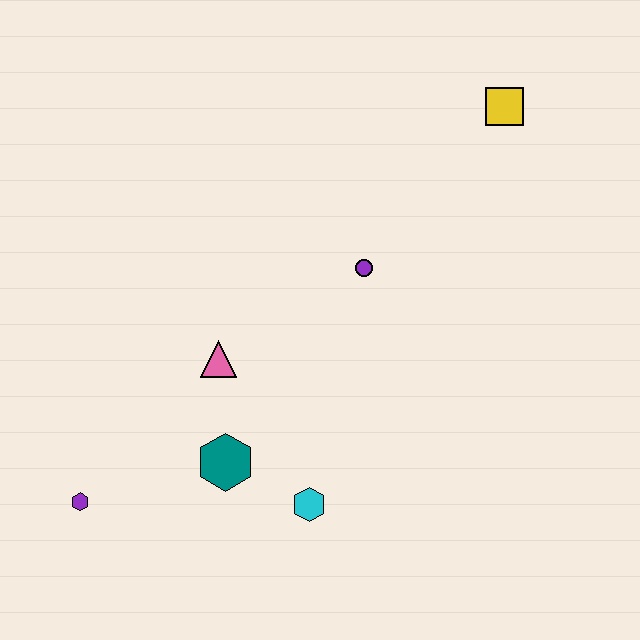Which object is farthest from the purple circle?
The purple hexagon is farthest from the purple circle.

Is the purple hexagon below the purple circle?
Yes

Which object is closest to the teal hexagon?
The cyan hexagon is closest to the teal hexagon.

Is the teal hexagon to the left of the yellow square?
Yes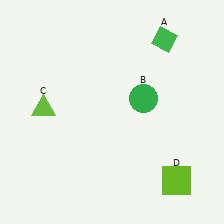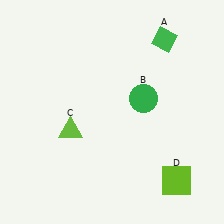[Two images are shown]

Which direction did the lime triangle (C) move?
The lime triangle (C) moved right.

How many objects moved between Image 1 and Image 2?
1 object moved between the two images.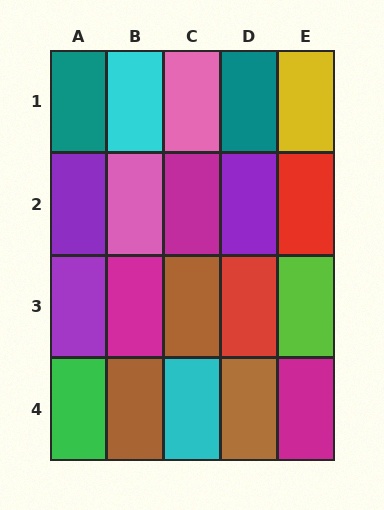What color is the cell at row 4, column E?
Magenta.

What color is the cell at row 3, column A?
Purple.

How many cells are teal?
2 cells are teal.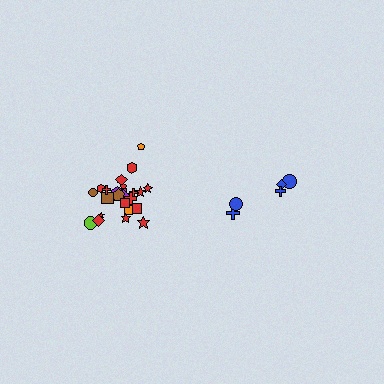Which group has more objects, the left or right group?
The left group.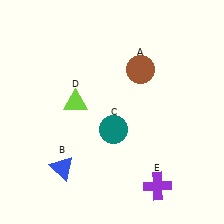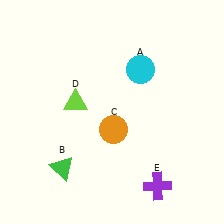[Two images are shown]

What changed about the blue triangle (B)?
In Image 1, B is blue. In Image 2, it changed to green.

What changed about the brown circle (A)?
In Image 1, A is brown. In Image 2, it changed to cyan.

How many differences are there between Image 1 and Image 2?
There are 3 differences between the two images.